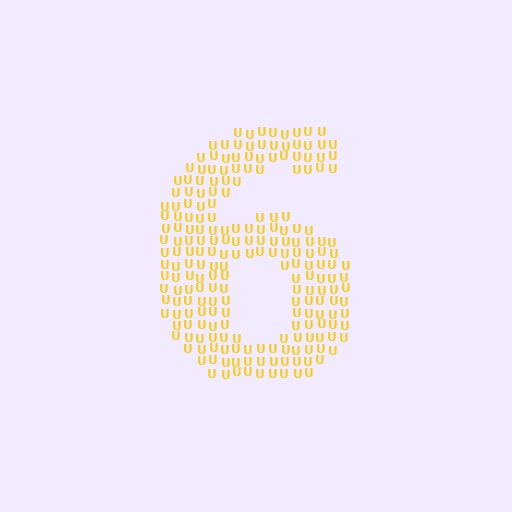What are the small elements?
The small elements are letter U's.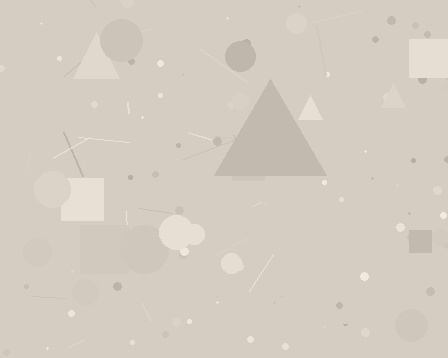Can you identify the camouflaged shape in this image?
The camouflaged shape is a triangle.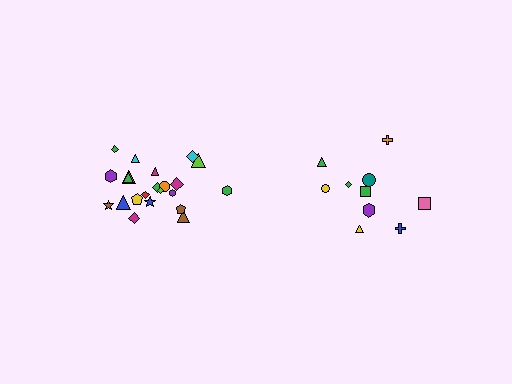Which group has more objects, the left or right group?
The left group.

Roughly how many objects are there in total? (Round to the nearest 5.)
Roughly 30 objects in total.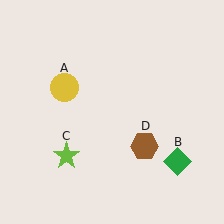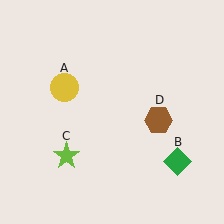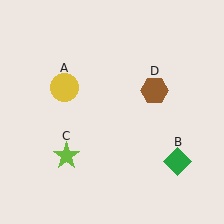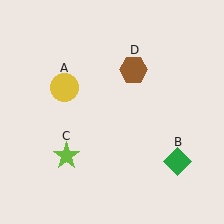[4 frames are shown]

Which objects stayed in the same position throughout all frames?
Yellow circle (object A) and green diamond (object B) and lime star (object C) remained stationary.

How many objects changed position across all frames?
1 object changed position: brown hexagon (object D).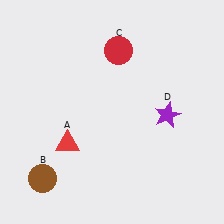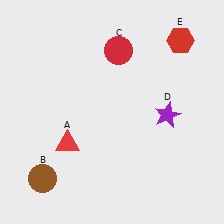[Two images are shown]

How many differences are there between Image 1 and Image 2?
There is 1 difference between the two images.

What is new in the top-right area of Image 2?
A red hexagon (E) was added in the top-right area of Image 2.